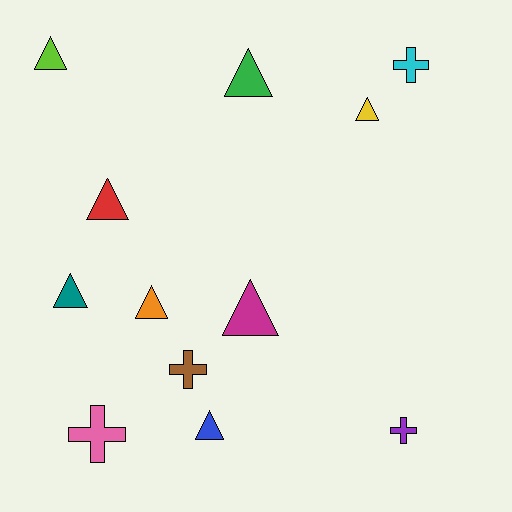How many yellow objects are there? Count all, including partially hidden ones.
There is 1 yellow object.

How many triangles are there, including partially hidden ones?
There are 8 triangles.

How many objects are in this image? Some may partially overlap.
There are 12 objects.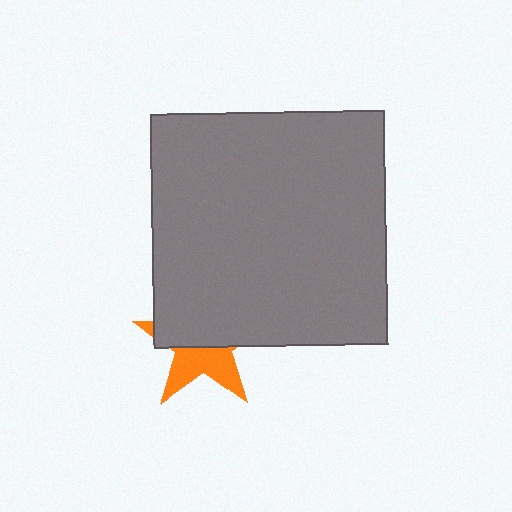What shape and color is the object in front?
The object in front is a gray square.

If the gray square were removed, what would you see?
You would see the complete orange star.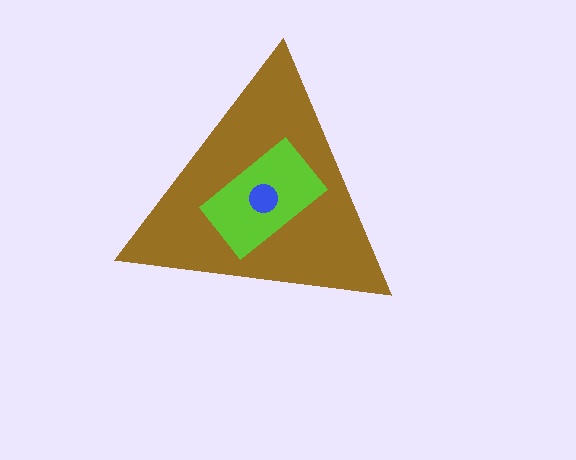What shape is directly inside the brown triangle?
The lime rectangle.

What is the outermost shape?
The brown triangle.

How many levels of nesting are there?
3.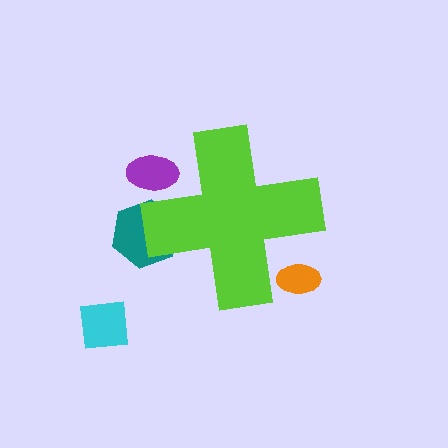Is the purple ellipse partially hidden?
Yes, the purple ellipse is partially hidden behind the lime cross.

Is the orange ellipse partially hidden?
Yes, the orange ellipse is partially hidden behind the lime cross.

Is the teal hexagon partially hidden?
Yes, the teal hexagon is partially hidden behind the lime cross.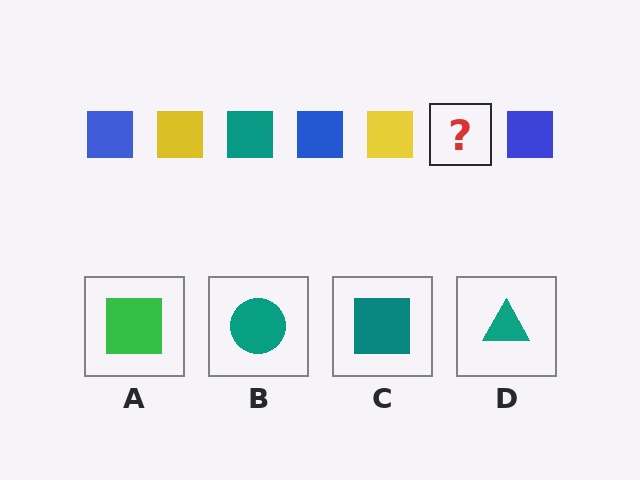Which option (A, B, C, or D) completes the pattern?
C.